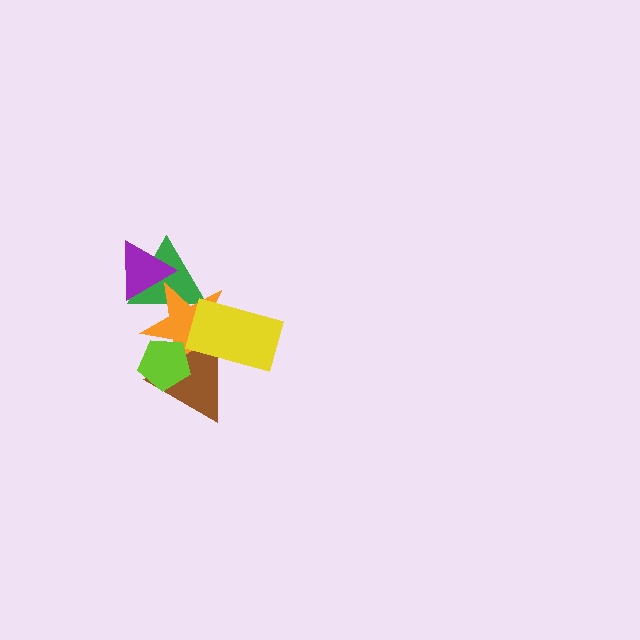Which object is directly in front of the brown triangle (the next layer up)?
The yellow rectangle is directly in front of the brown triangle.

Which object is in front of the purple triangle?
The orange star is in front of the purple triangle.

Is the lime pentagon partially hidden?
No, no other shape covers it.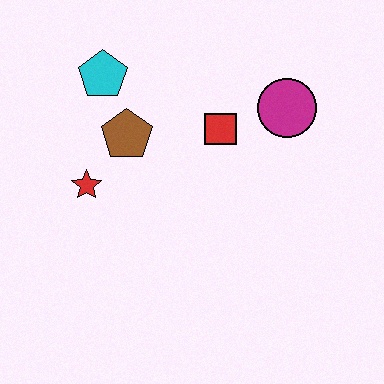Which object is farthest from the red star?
The magenta circle is farthest from the red star.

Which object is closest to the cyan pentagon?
The brown pentagon is closest to the cyan pentagon.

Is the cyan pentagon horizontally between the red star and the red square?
Yes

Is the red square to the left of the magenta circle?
Yes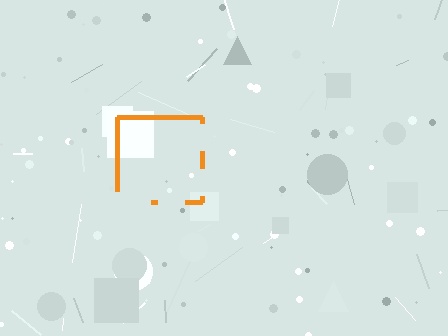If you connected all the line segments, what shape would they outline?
They would outline a square.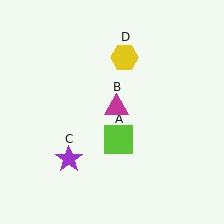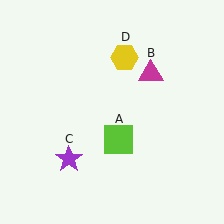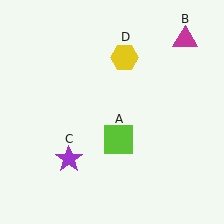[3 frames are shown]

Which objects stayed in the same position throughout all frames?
Lime square (object A) and purple star (object C) and yellow hexagon (object D) remained stationary.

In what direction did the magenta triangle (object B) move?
The magenta triangle (object B) moved up and to the right.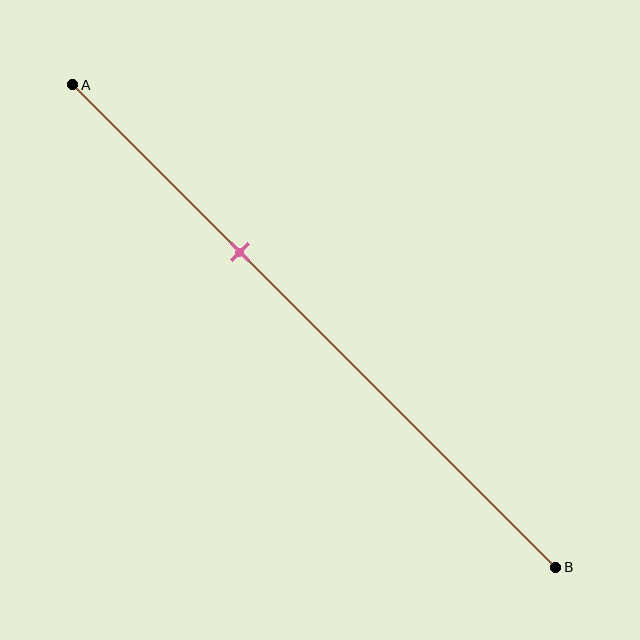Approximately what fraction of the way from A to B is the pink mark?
The pink mark is approximately 35% of the way from A to B.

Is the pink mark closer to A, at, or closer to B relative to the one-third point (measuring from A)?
The pink mark is approximately at the one-third point of segment AB.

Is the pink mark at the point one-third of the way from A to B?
Yes, the mark is approximately at the one-third point.